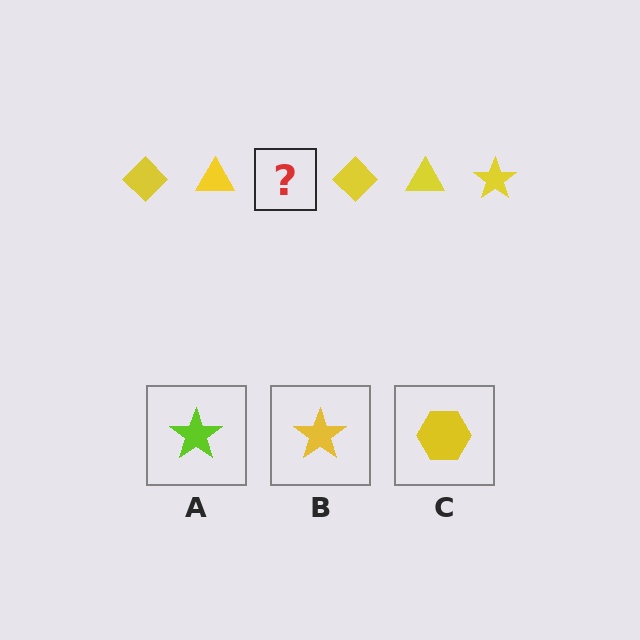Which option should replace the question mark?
Option B.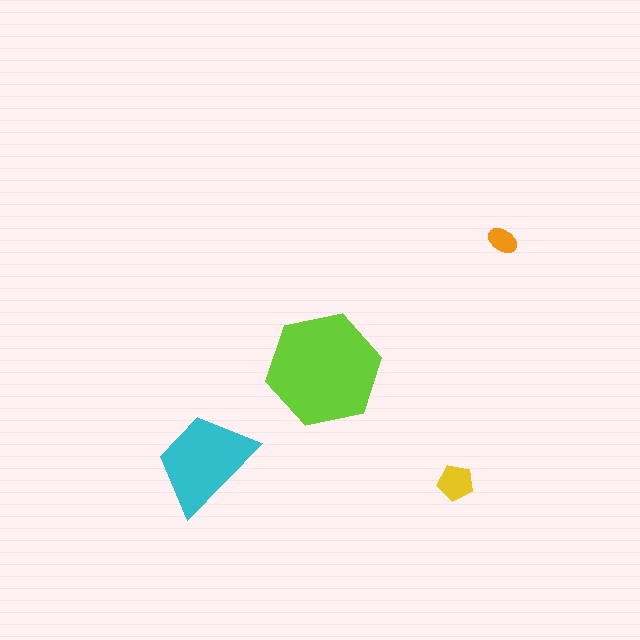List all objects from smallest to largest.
The orange ellipse, the yellow pentagon, the cyan trapezoid, the lime hexagon.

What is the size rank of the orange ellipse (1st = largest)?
4th.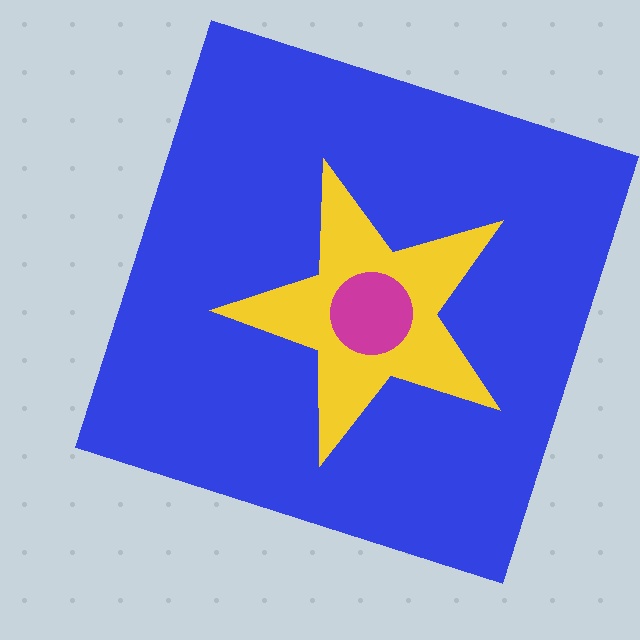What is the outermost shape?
The blue square.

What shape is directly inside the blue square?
The yellow star.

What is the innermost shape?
The magenta circle.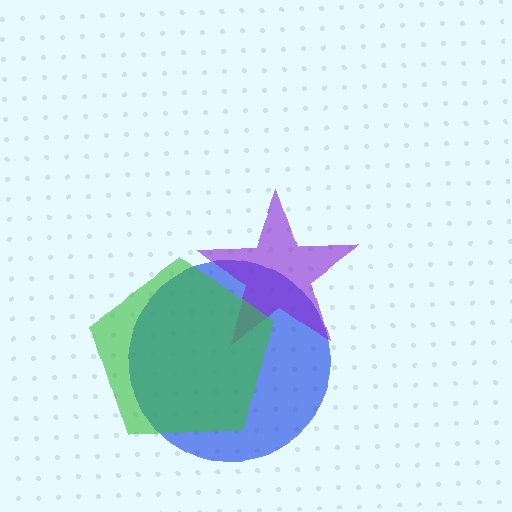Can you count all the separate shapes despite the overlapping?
Yes, there are 3 separate shapes.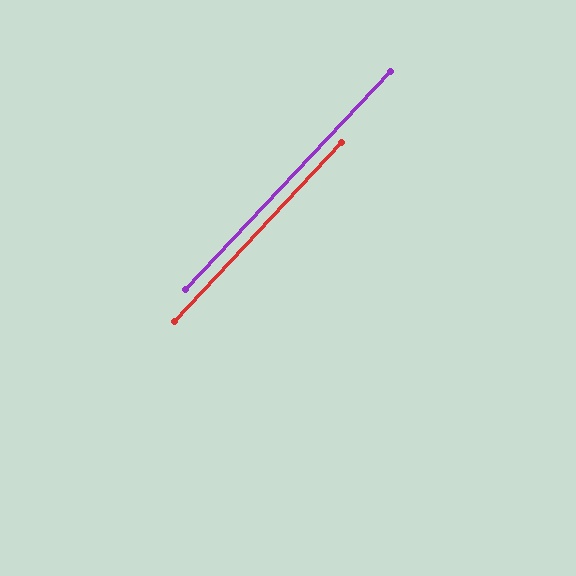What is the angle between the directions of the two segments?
Approximately 0 degrees.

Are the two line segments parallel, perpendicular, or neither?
Parallel — their directions differ by only 0.4°.